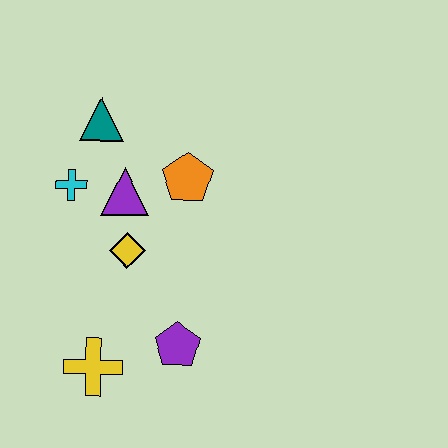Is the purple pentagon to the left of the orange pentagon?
Yes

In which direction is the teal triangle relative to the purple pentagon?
The teal triangle is above the purple pentagon.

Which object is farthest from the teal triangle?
The yellow cross is farthest from the teal triangle.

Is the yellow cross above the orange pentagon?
No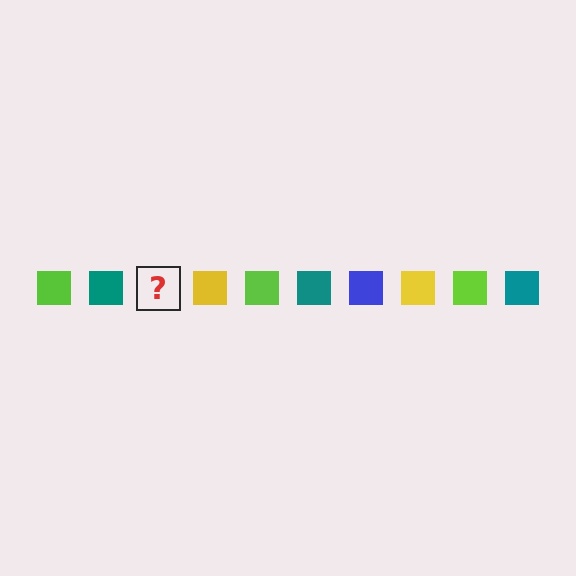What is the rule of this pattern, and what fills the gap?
The rule is that the pattern cycles through lime, teal, blue, yellow squares. The gap should be filled with a blue square.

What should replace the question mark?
The question mark should be replaced with a blue square.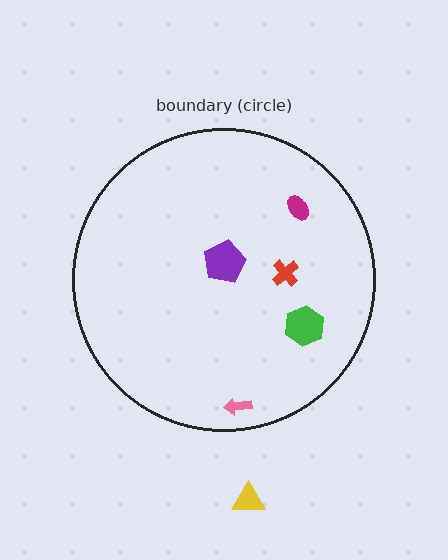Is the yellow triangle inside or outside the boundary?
Outside.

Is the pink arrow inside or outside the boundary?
Inside.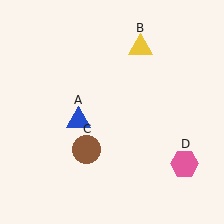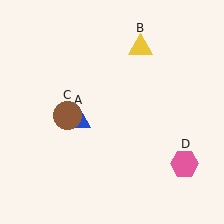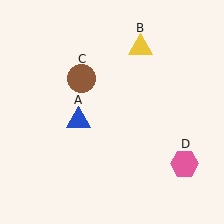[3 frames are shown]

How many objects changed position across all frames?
1 object changed position: brown circle (object C).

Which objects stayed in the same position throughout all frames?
Blue triangle (object A) and yellow triangle (object B) and pink hexagon (object D) remained stationary.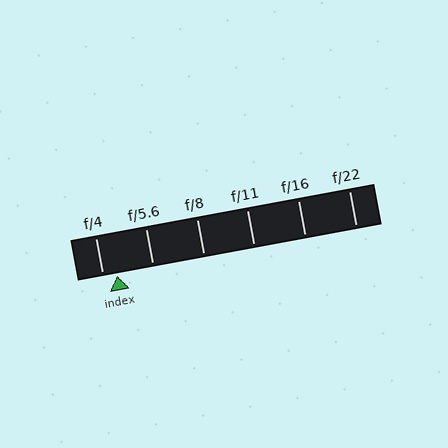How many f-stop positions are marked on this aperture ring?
There are 6 f-stop positions marked.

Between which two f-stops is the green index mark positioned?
The index mark is between f/4 and f/5.6.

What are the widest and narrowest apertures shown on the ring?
The widest aperture shown is f/4 and the narrowest is f/22.